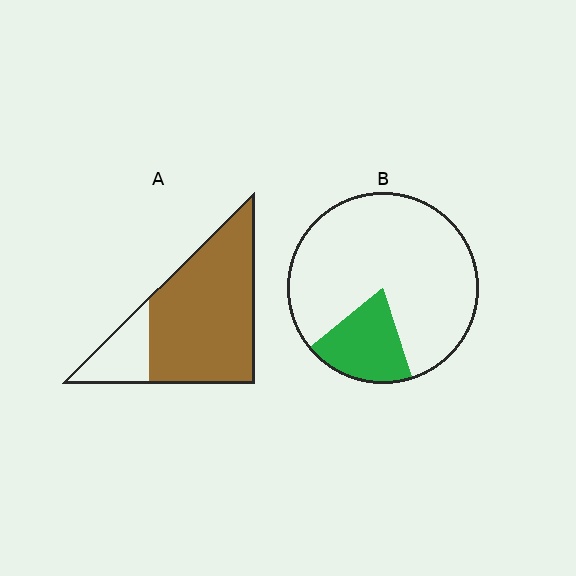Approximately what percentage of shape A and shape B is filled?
A is approximately 80% and B is approximately 20%.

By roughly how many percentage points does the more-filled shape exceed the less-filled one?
By roughly 60 percentage points (A over B).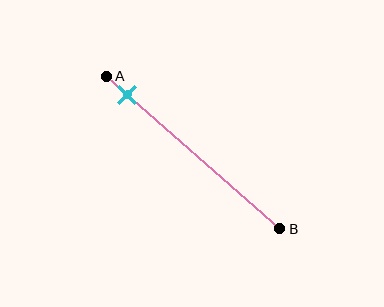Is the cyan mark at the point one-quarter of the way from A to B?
No, the mark is at about 10% from A, not at the 25% one-quarter point.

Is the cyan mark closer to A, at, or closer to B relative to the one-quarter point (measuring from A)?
The cyan mark is closer to point A than the one-quarter point of segment AB.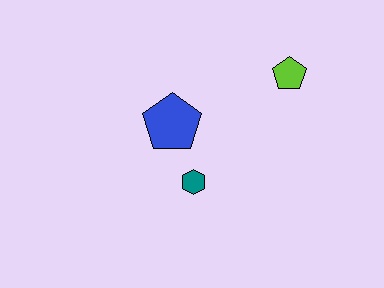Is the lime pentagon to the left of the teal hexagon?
No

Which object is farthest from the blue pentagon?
The lime pentagon is farthest from the blue pentagon.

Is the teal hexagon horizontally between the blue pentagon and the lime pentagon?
Yes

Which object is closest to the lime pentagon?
The blue pentagon is closest to the lime pentagon.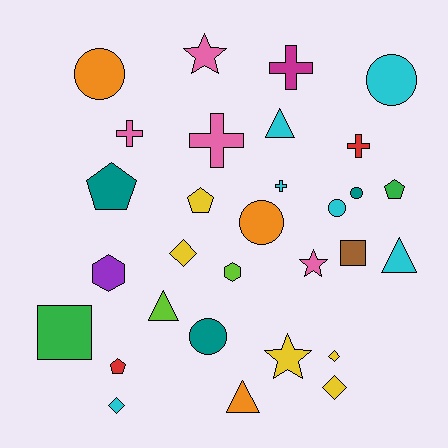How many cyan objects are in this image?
There are 6 cyan objects.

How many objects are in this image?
There are 30 objects.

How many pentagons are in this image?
There are 4 pentagons.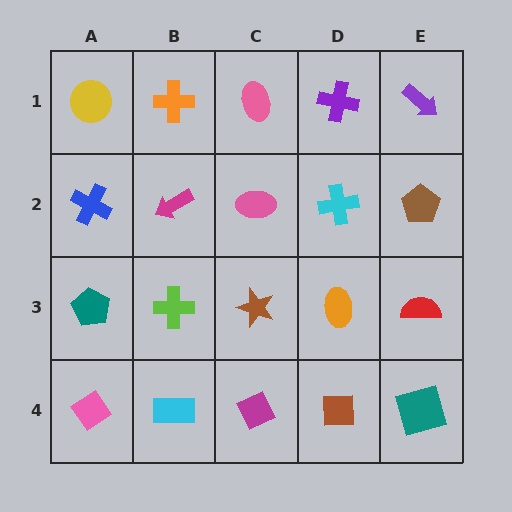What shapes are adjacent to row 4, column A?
A teal pentagon (row 3, column A), a cyan rectangle (row 4, column B).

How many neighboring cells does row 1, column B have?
3.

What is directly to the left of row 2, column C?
A magenta arrow.